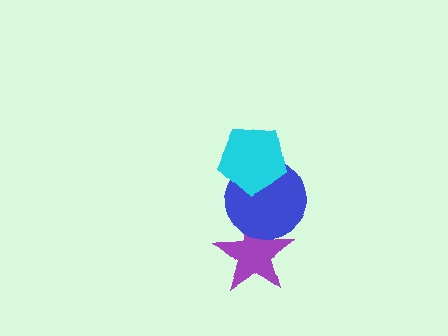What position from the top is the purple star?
The purple star is 3rd from the top.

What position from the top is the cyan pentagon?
The cyan pentagon is 1st from the top.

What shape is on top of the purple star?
The blue circle is on top of the purple star.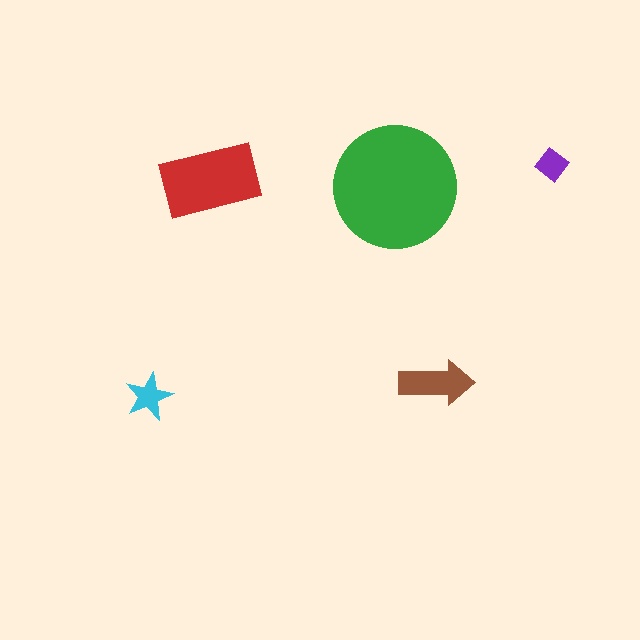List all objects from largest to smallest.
The green circle, the red rectangle, the brown arrow, the cyan star, the purple diamond.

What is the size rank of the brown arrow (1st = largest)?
3rd.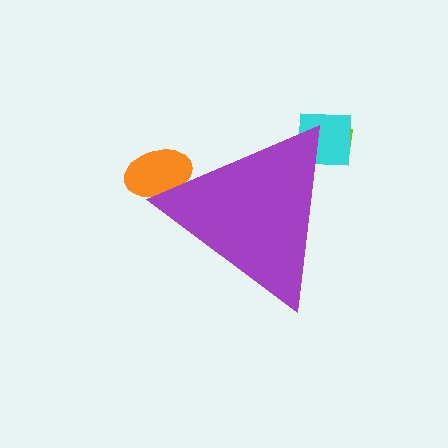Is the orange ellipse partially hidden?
Yes, the orange ellipse is partially hidden behind the purple triangle.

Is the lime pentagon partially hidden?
Yes, the lime pentagon is partially hidden behind the purple triangle.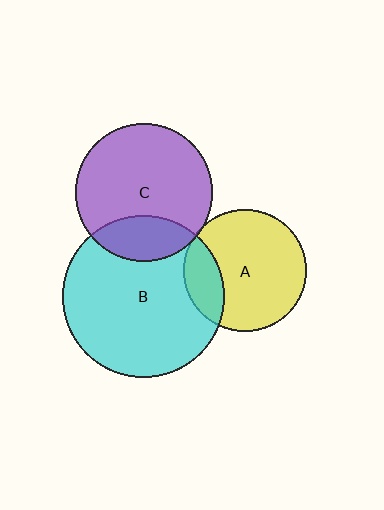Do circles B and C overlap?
Yes.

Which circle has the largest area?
Circle B (cyan).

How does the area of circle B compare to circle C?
Approximately 1.4 times.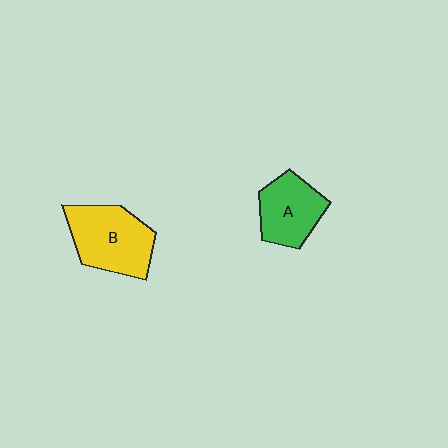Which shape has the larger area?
Shape B (yellow).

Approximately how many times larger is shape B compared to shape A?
Approximately 1.3 times.